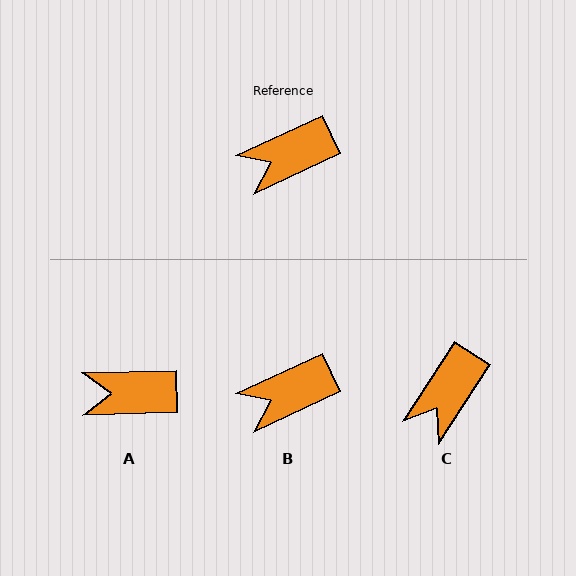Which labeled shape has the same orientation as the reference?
B.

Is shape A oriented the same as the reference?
No, it is off by about 24 degrees.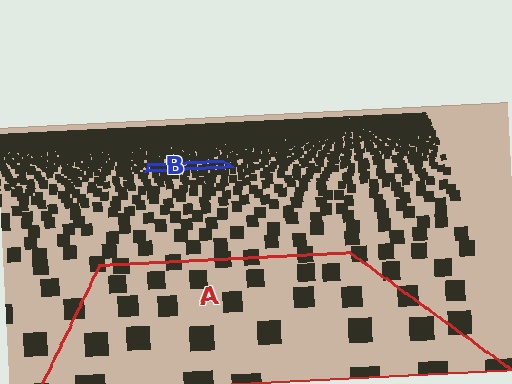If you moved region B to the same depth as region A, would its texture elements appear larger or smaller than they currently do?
They would appear larger. At a closer depth, the same texture elements are projected at a bigger on-screen size.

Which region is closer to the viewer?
Region A is closer. The texture elements there are larger and more spread out.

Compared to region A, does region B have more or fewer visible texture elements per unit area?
Region B has more texture elements per unit area — they are packed more densely because it is farther away.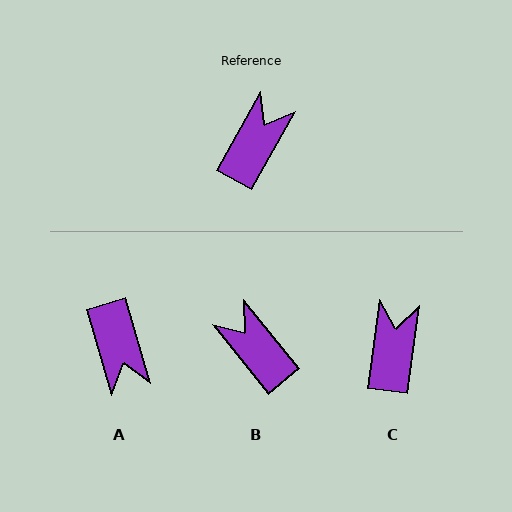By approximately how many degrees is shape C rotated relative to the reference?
Approximately 21 degrees counter-clockwise.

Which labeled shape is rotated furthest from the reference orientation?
A, about 135 degrees away.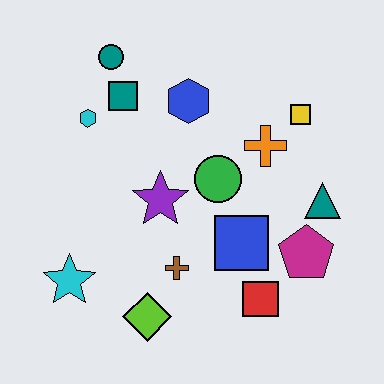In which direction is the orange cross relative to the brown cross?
The orange cross is above the brown cross.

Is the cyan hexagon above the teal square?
No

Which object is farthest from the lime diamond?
The teal circle is farthest from the lime diamond.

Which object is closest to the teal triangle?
The magenta pentagon is closest to the teal triangle.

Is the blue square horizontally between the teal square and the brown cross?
No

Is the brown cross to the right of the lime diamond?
Yes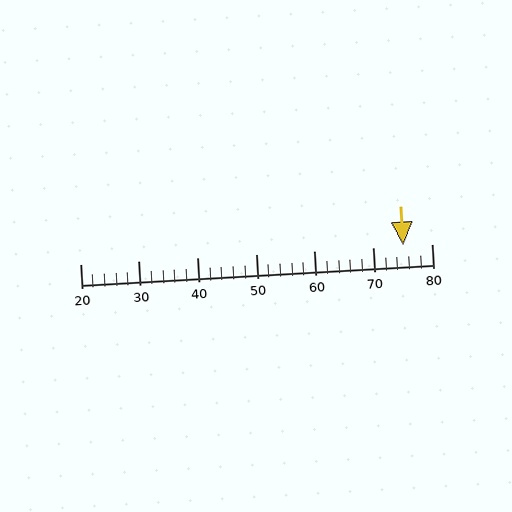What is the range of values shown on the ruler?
The ruler shows values from 20 to 80.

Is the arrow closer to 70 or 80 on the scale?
The arrow is closer to 80.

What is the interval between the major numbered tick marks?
The major tick marks are spaced 10 units apart.